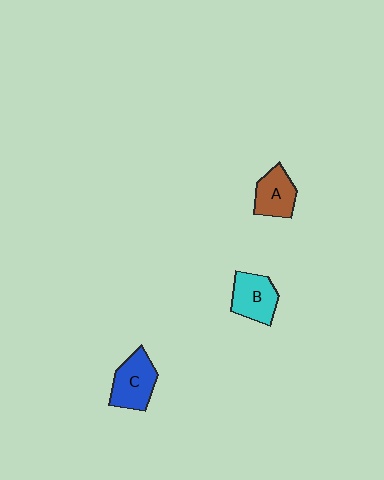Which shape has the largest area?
Shape C (blue).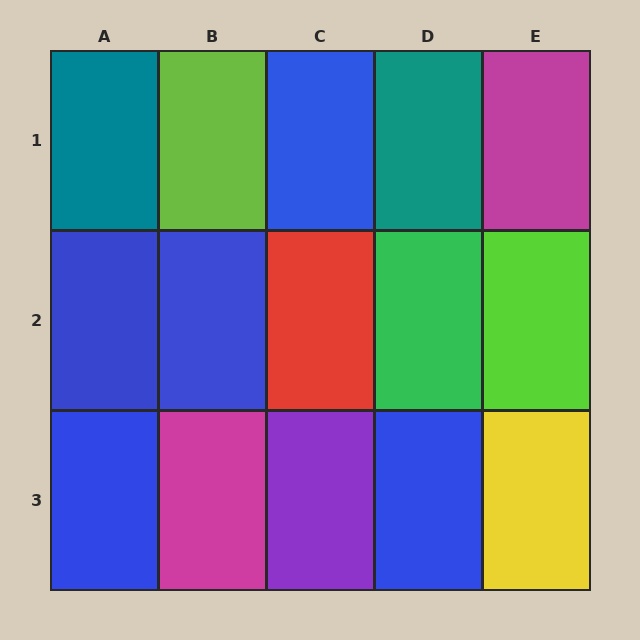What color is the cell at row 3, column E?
Yellow.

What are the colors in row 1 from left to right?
Teal, lime, blue, teal, magenta.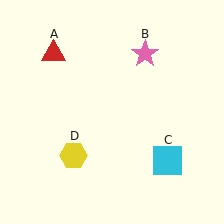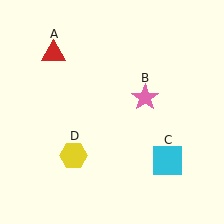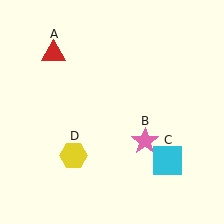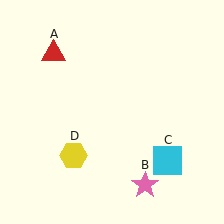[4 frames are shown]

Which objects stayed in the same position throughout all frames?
Red triangle (object A) and cyan square (object C) and yellow hexagon (object D) remained stationary.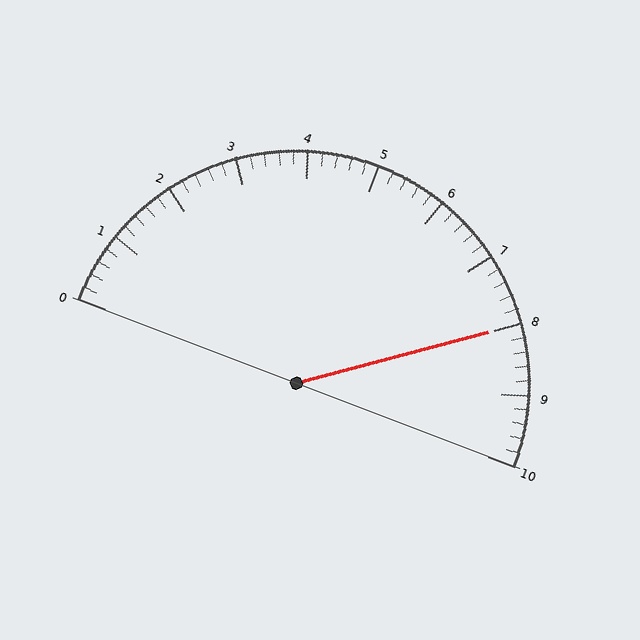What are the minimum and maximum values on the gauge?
The gauge ranges from 0 to 10.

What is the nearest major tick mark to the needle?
The nearest major tick mark is 8.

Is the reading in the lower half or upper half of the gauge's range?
The reading is in the upper half of the range (0 to 10).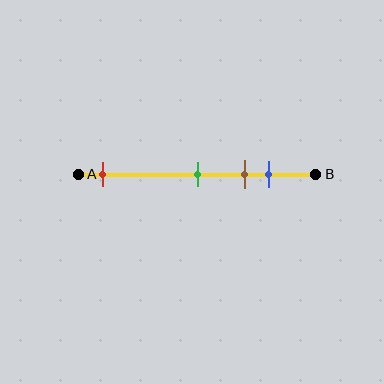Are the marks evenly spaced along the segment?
No, the marks are not evenly spaced.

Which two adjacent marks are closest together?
The brown and blue marks are the closest adjacent pair.